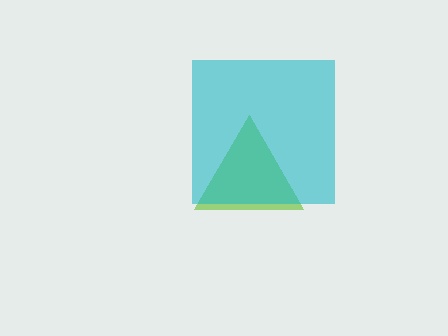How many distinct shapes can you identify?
There are 2 distinct shapes: a lime triangle, a cyan square.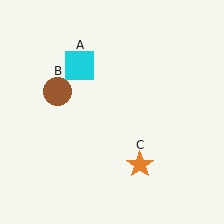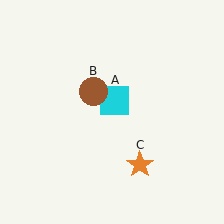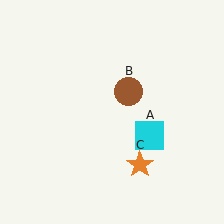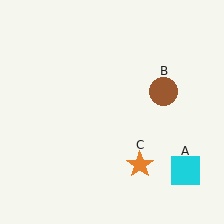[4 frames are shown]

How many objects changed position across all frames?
2 objects changed position: cyan square (object A), brown circle (object B).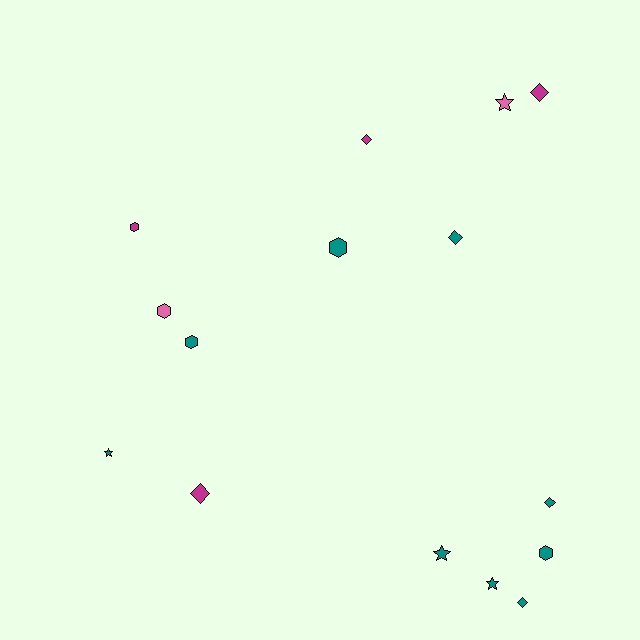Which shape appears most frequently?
Diamond, with 6 objects.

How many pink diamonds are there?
There are no pink diamonds.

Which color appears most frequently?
Teal, with 9 objects.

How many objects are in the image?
There are 15 objects.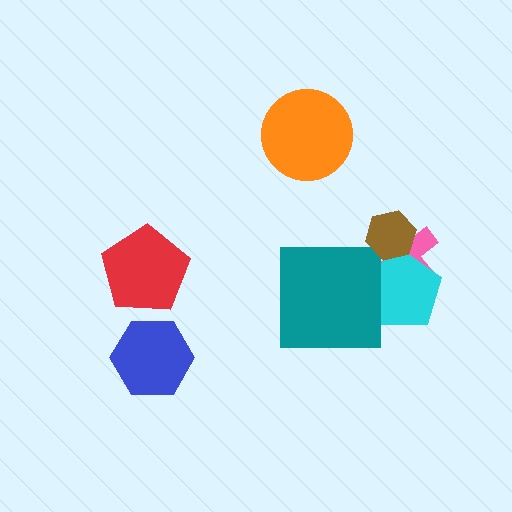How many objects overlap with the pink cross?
2 objects overlap with the pink cross.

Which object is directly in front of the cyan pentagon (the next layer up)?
The teal square is directly in front of the cyan pentagon.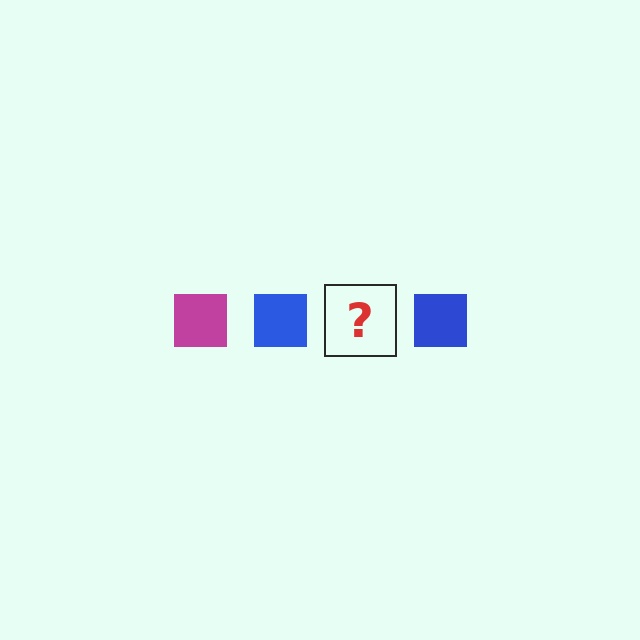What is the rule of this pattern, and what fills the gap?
The rule is that the pattern cycles through magenta, blue squares. The gap should be filled with a magenta square.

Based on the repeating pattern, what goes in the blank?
The blank should be a magenta square.